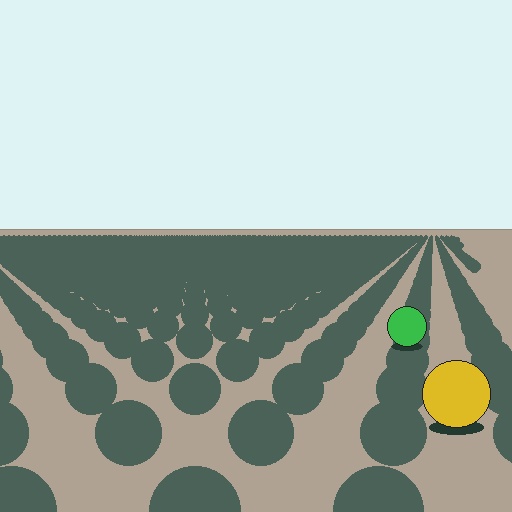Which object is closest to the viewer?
The yellow circle is closest. The texture marks near it are larger and more spread out.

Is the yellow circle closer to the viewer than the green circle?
Yes. The yellow circle is closer — you can tell from the texture gradient: the ground texture is coarser near it.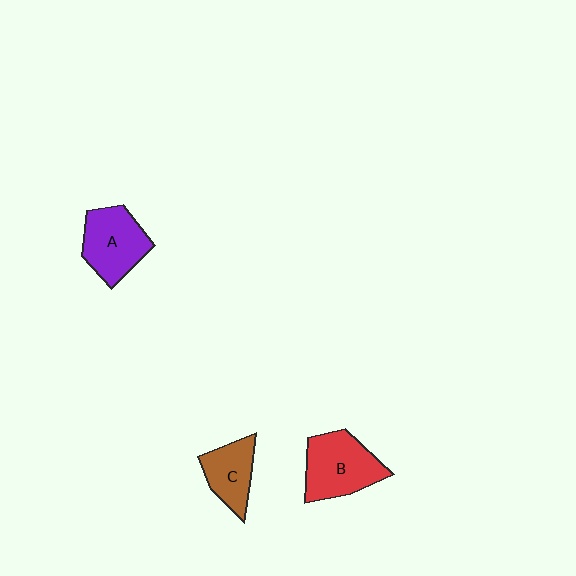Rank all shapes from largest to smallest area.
From largest to smallest: B (red), A (purple), C (brown).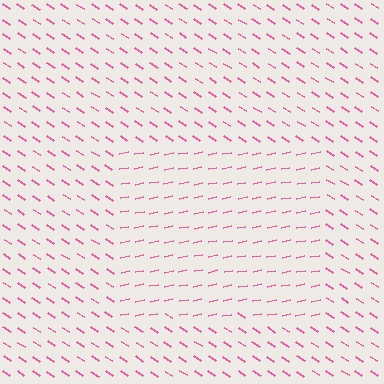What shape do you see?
I see a rectangle.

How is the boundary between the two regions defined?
The boundary is defined purely by a change in line orientation (approximately 45 degrees difference). All lines are the same color and thickness.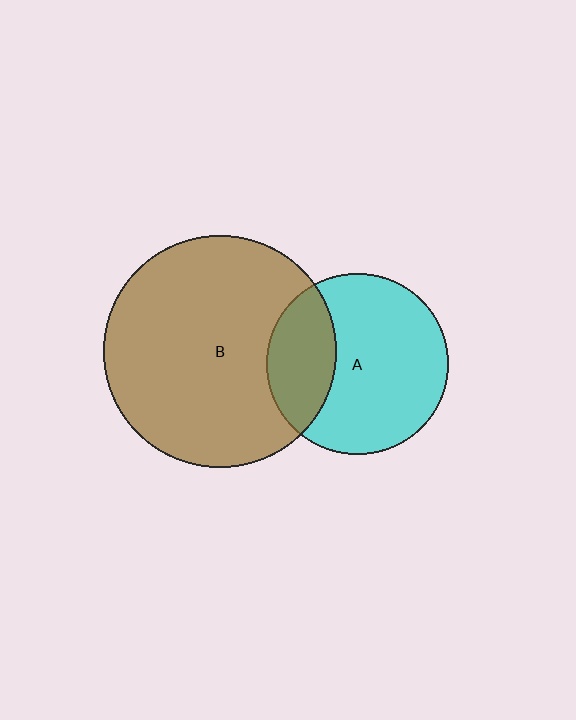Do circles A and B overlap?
Yes.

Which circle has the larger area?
Circle B (brown).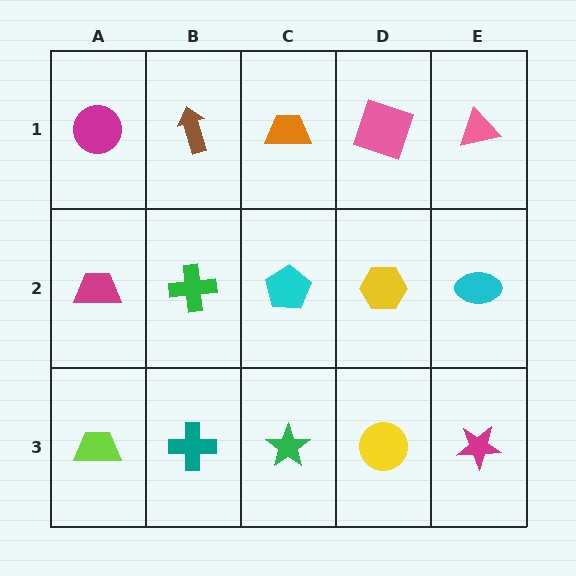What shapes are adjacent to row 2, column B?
A brown arrow (row 1, column B), a teal cross (row 3, column B), a magenta trapezoid (row 2, column A), a cyan pentagon (row 2, column C).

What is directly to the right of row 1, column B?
An orange trapezoid.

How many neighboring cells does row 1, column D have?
3.